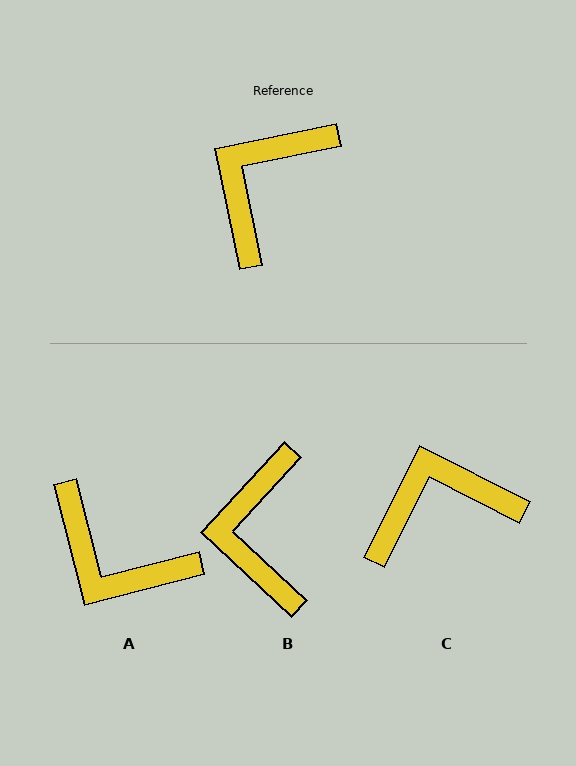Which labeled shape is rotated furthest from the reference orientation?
A, about 93 degrees away.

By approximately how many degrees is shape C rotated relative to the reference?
Approximately 38 degrees clockwise.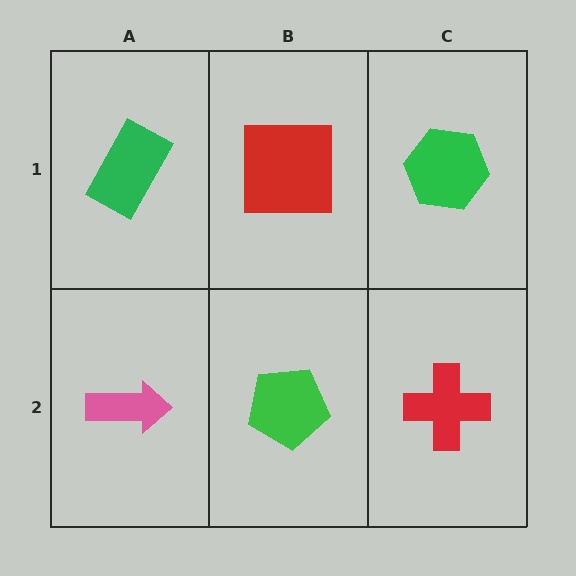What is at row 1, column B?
A red square.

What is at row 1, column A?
A green rectangle.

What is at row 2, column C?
A red cross.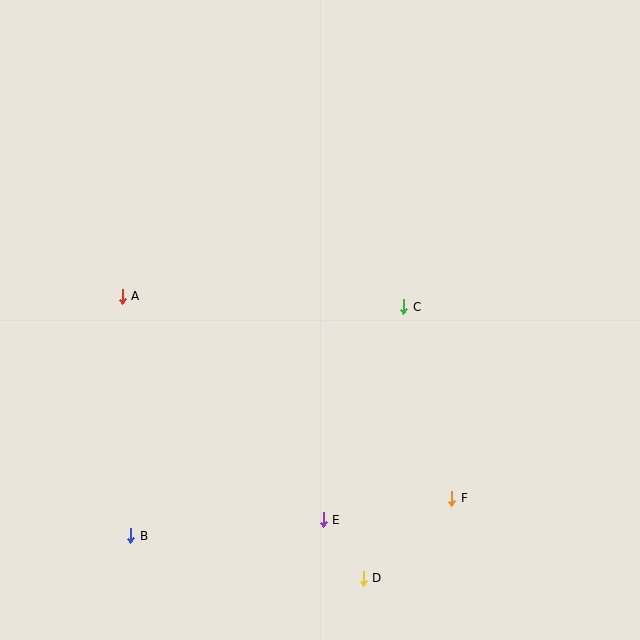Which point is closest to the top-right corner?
Point C is closest to the top-right corner.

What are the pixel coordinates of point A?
Point A is at (122, 296).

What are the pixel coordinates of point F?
Point F is at (452, 498).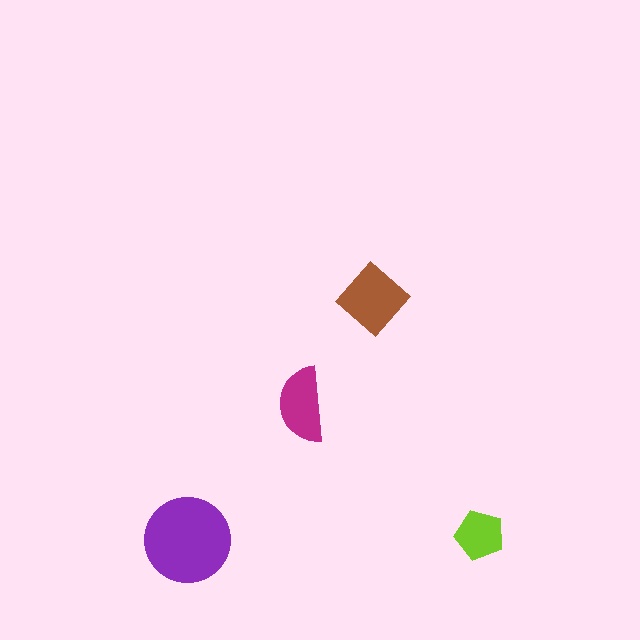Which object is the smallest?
The lime pentagon.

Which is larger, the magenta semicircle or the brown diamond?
The brown diamond.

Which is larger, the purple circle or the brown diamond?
The purple circle.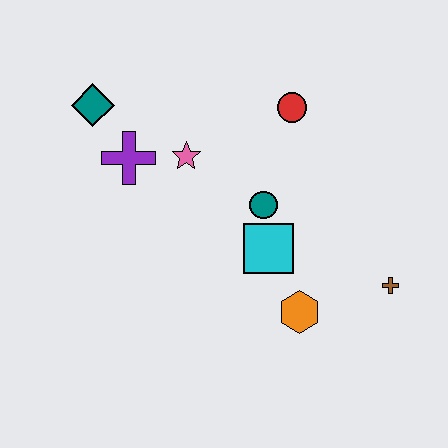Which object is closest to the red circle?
The teal circle is closest to the red circle.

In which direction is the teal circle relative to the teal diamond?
The teal circle is to the right of the teal diamond.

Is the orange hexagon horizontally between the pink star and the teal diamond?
No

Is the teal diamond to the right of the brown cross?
No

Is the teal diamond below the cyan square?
No